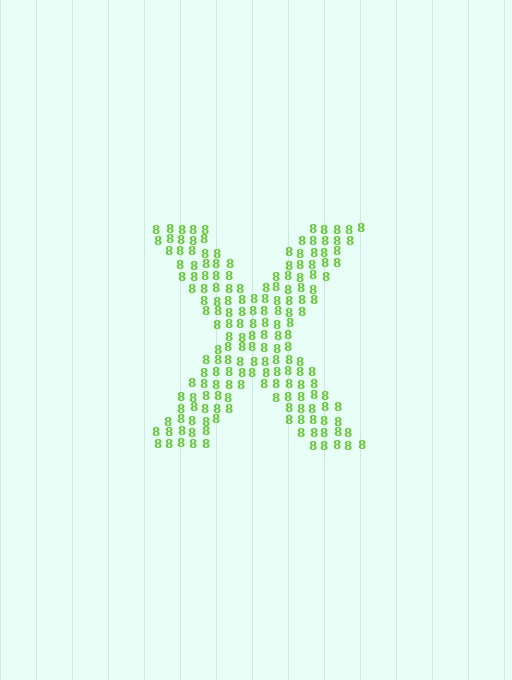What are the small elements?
The small elements are digit 8's.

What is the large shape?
The large shape is the letter X.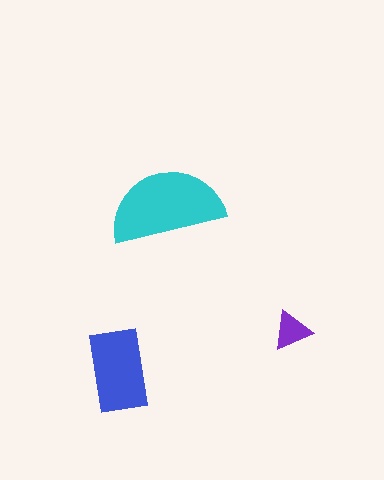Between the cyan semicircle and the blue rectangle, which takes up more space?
The cyan semicircle.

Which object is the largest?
The cyan semicircle.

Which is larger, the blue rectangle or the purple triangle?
The blue rectangle.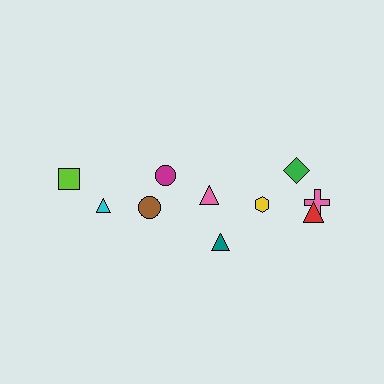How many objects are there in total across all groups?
There are 10 objects.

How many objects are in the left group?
There are 4 objects.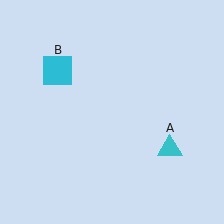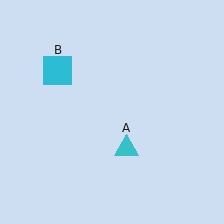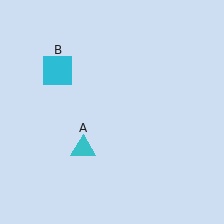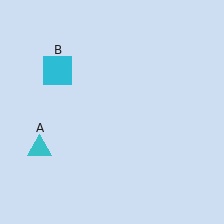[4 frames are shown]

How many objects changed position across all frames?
1 object changed position: cyan triangle (object A).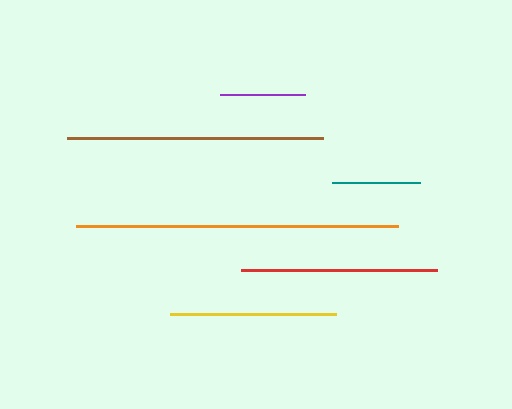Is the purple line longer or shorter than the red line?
The red line is longer than the purple line.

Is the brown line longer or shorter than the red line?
The brown line is longer than the red line.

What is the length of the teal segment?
The teal segment is approximately 88 pixels long.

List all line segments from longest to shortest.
From longest to shortest: orange, brown, red, yellow, teal, purple.